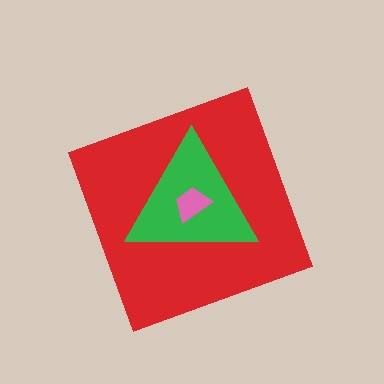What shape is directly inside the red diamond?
The green triangle.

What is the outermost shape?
The red diamond.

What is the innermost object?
The pink trapezoid.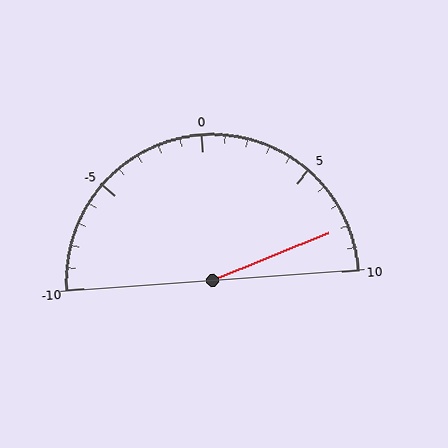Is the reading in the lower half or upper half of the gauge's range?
The reading is in the upper half of the range (-10 to 10).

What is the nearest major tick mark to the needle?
The nearest major tick mark is 10.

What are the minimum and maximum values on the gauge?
The gauge ranges from -10 to 10.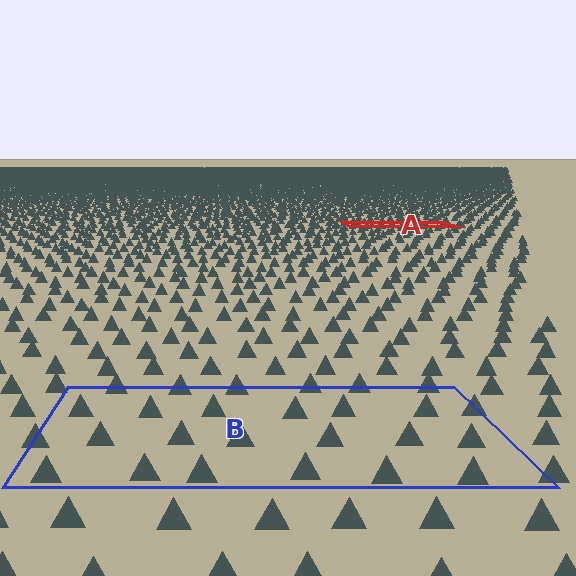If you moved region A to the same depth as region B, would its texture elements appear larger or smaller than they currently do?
They would appear larger. At a closer depth, the same texture elements are projected at a bigger on-screen size.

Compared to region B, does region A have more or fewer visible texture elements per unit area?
Region A has more texture elements per unit area — they are packed more densely because it is farther away.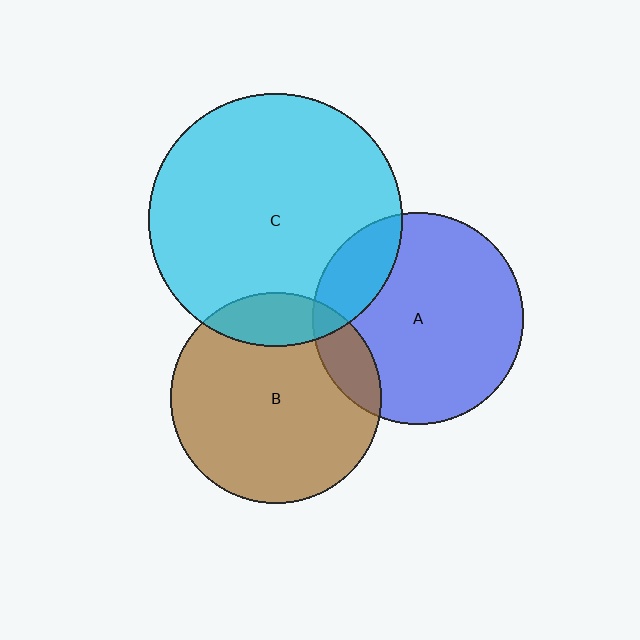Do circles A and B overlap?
Yes.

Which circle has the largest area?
Circle C (cyan).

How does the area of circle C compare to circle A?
Approximately 1.4 times.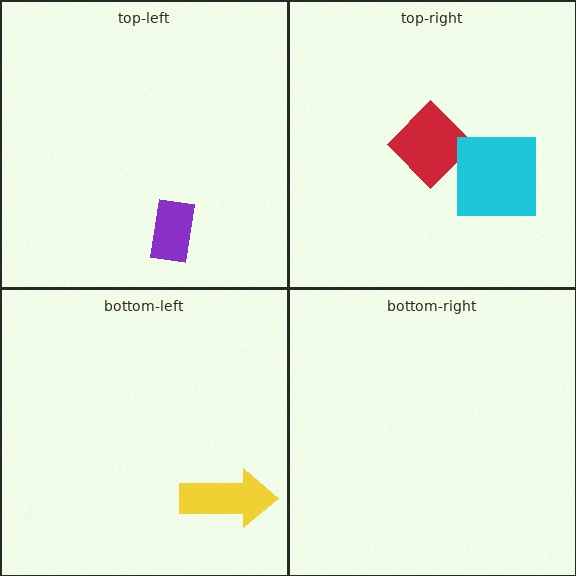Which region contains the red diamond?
The top-right region.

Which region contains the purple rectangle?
The top-left region.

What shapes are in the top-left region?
The purple rectangle.